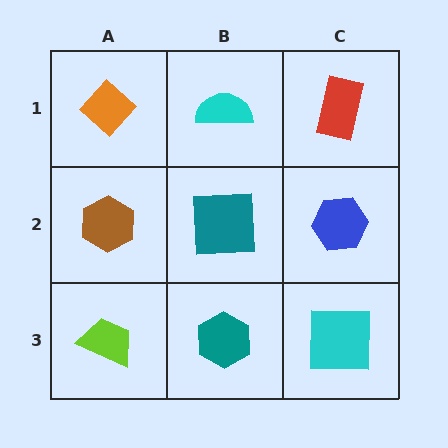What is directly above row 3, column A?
A brown hexagon.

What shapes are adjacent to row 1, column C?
A blue hexagon (row 2, column C), a cyan semicircle (row 1, column B).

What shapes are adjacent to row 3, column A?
A brown hexagon (row 2, column A), a teal hexagon (row 3, column B).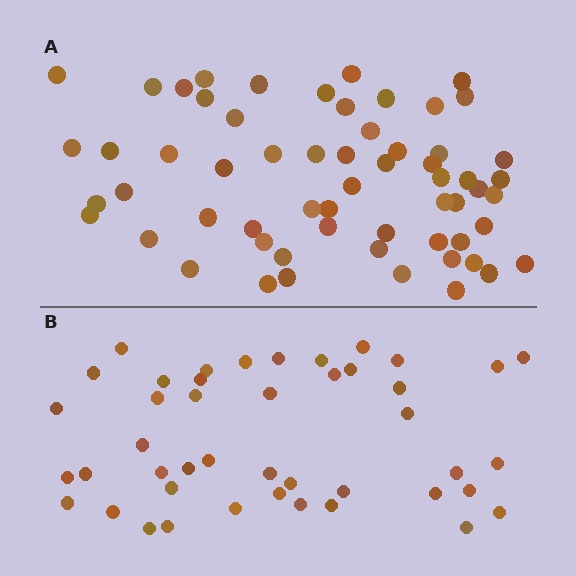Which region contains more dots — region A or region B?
Region A (the top region) has more dots.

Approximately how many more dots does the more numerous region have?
Region A has approximately 15 more dots than region B.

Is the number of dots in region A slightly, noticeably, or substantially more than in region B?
Region A has noticeably more, but not dramatically so. The ratio is roughly 1.4 to 1.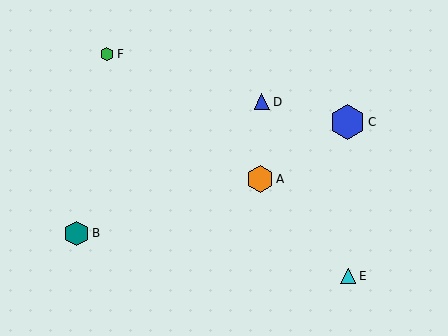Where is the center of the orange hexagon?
The center of the orange hexagon is at (260, 179).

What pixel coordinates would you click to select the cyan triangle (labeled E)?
Click at (348, 276) to select the cyan triangle E.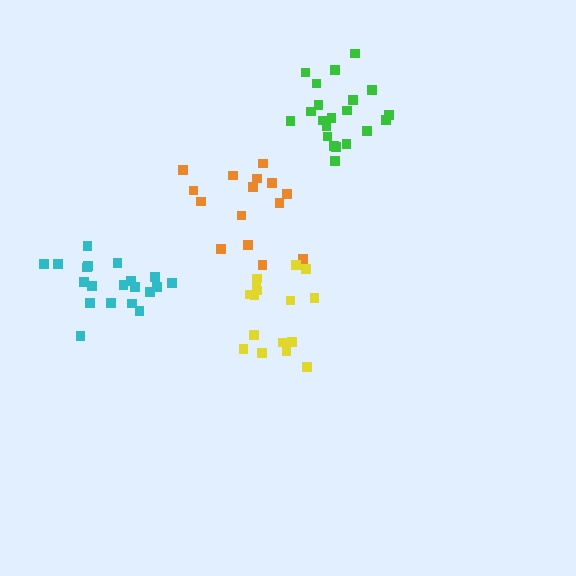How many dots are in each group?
Group 1: 15 dots, Group 2: 20 dots, Group 3: 16 dots, Group 4: 21 dots (72 total).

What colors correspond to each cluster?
The clusters are colored: orange, cyan, yellow, green.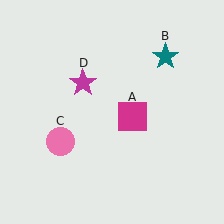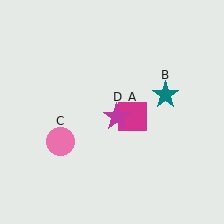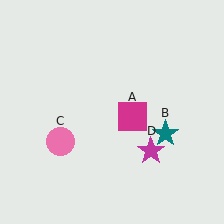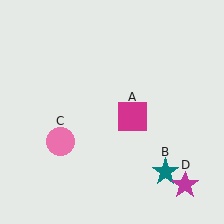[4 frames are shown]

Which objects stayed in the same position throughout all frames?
Magenta square (object A) and pink circle (object C) remained stationary.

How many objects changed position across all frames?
2 objects changed position: teal star (object B), magenta star (object D).